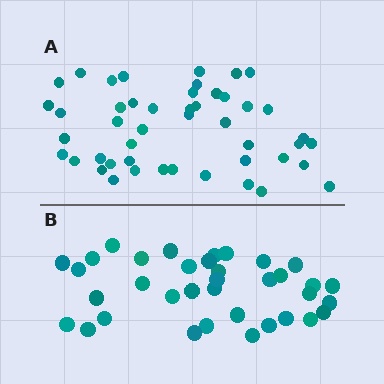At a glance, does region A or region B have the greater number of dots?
Region A (the top region) has more dots.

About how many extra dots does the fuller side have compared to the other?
Region A has roughly 12 or so more dots than region B.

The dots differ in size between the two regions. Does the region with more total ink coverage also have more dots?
No. Region B has more total ink coverage because its dots are larger, but region A actually contains more individual dots. Total area can be misleading — the number of items is what matters here.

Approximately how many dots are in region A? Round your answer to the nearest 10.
About 50 dots. (The exact count is 47, which rounds to 50.)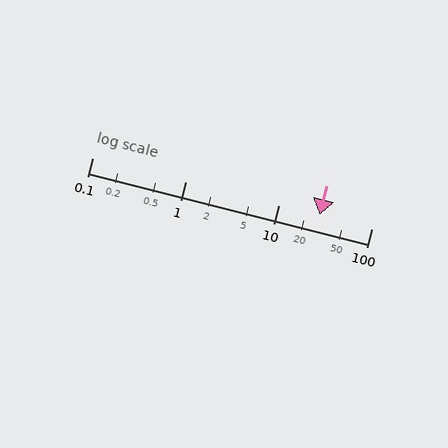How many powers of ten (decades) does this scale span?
The scale spans 3 decades, from 0.1 to 100.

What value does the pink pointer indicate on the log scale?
The pointer indicates approximately 28.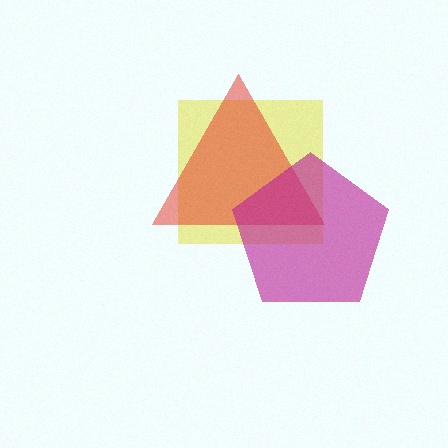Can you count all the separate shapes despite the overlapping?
Yes, there are 3 separate shapes.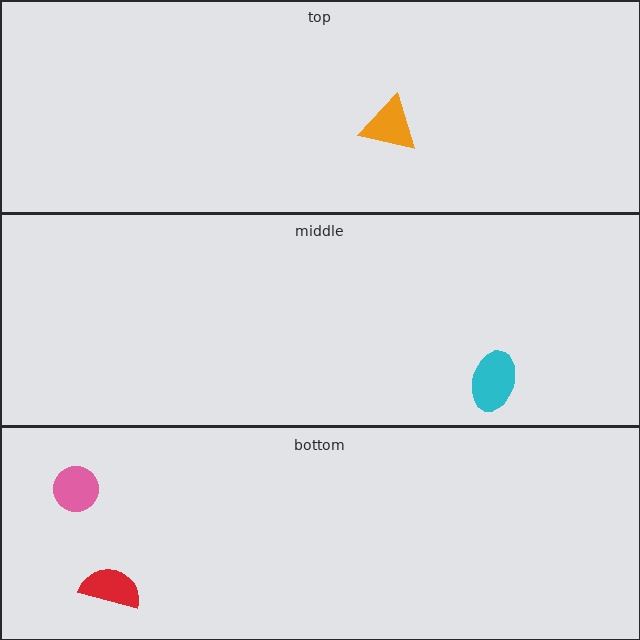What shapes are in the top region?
The orange triangle.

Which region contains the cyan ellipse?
The middle region.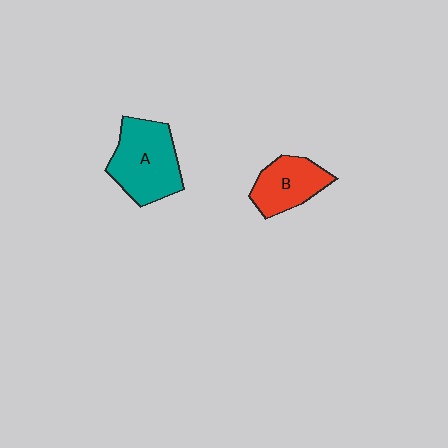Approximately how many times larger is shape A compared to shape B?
Approximately 1.4 times.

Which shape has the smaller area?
Shape B (red).